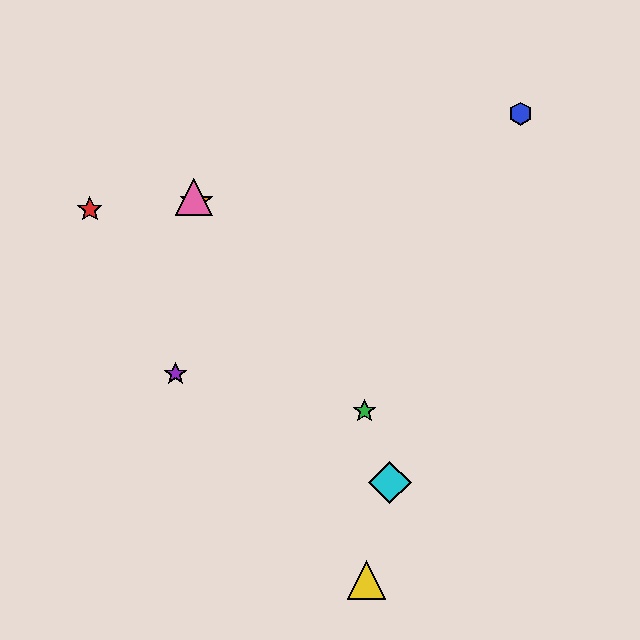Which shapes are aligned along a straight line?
The yellow triangle, the orange star, the pink triangle are aligned along a straight line.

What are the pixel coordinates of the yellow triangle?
The yellow triangle is at (366, 580).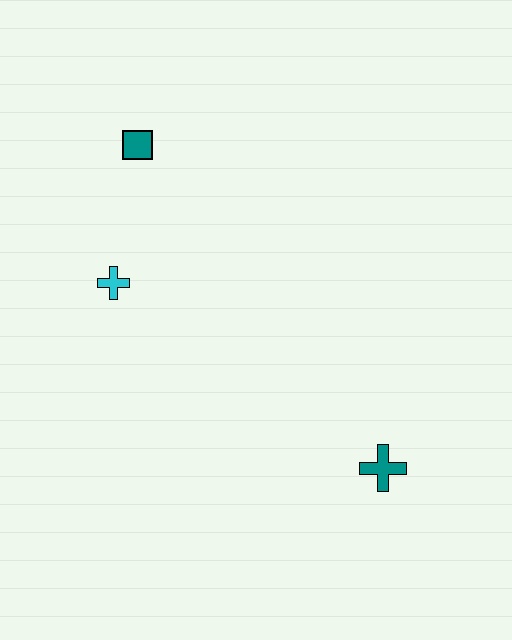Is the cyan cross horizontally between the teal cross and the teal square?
No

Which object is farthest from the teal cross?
The teal square is farthest from the teal cross.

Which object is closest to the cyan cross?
The teal square is closest to the cyan cross.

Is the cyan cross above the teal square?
No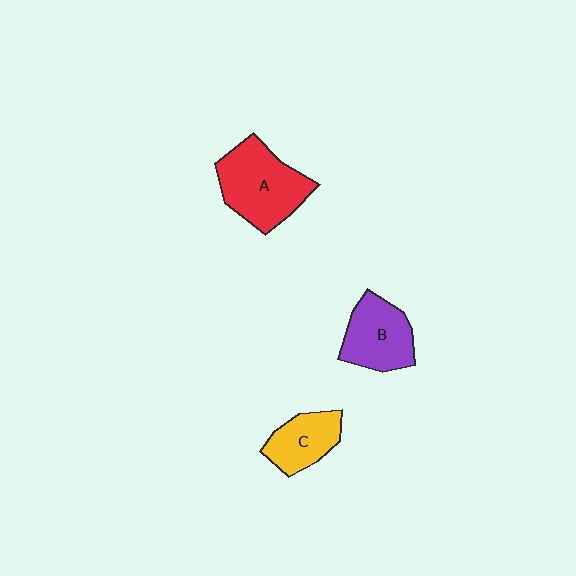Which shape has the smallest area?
Shape C (yellow).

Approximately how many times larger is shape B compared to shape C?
Approximately 1.3 times.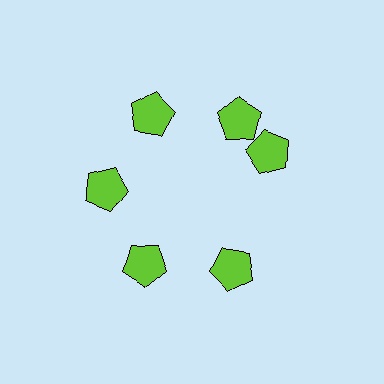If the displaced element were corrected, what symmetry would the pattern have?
It would have 6-fold rotational symmetry — the pattern would map onto itself every 60 degrees.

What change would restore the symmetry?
The symmetry would be restored by rotating it back into even spacing with its neighbors so that all 6 pentagons sit at equal angles and equal distance from the center.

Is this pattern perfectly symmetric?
No. The 6 lime pentagons are arranged in a ring, but one element near the 3 o'clock position is rotated out of alignment along the ring, breaking the 6-fold rotational symmetry.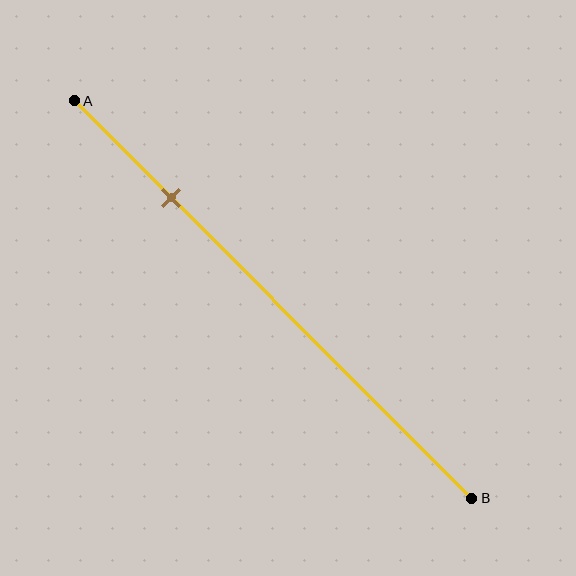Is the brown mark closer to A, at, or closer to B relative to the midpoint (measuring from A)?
The brown mark is closer to point A than the midpoint of segment AB.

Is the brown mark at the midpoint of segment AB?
No, the mark is at about 25% from A, not at the 50% midpoint.